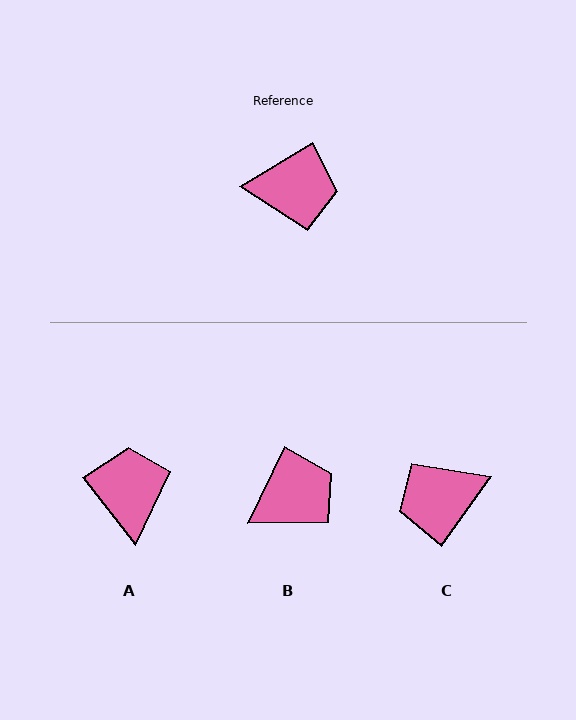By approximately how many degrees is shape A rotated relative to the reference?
Approximately 97 degrees counter-clockwise.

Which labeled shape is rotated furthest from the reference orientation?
C, about 157 degrees away.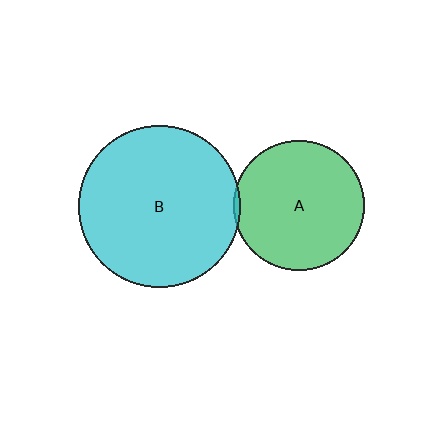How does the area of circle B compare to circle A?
Approximately 1.5 times.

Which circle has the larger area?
Circle B (cyan).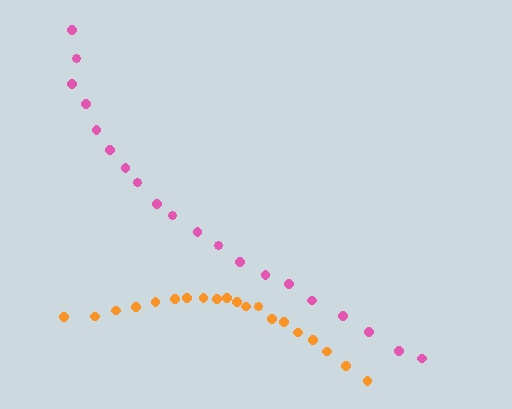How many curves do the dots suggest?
There are 2 distinct paths.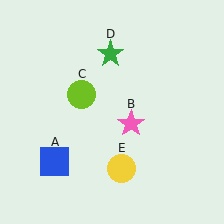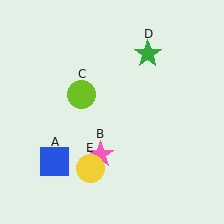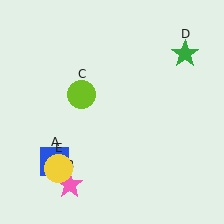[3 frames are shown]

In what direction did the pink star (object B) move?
The pink star (object B) moved down and to the left.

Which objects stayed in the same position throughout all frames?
Blue square (object A) and lime circle (object C) remained stationary.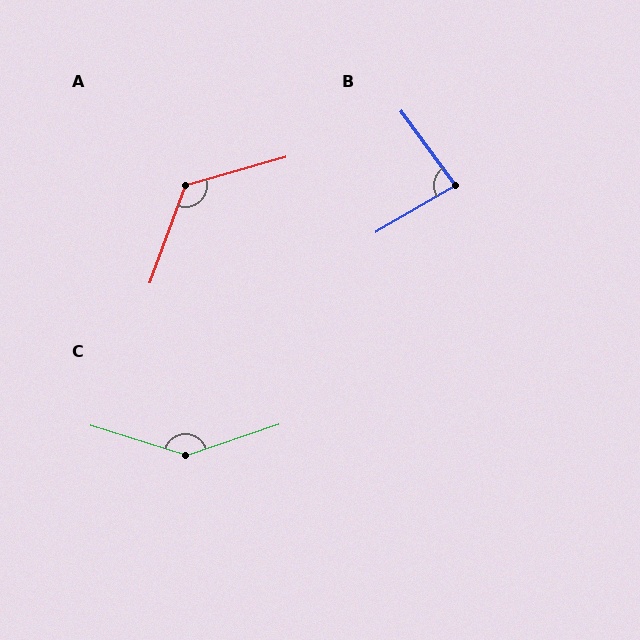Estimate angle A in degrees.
Approximately 126 degrees.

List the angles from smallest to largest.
B (85°), A (126°), C (144°).